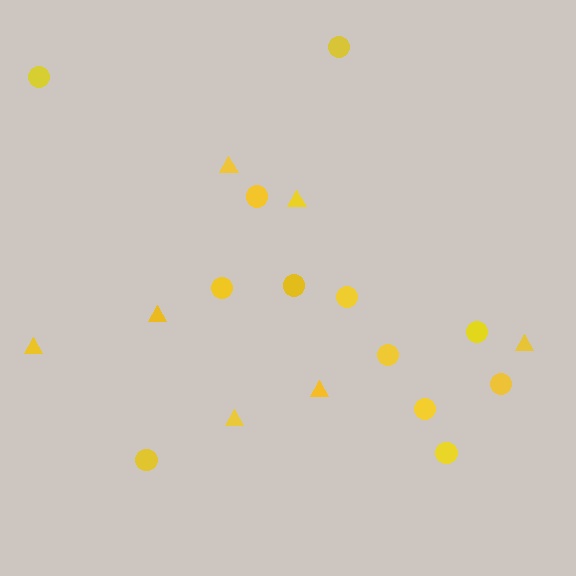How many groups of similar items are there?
There are 2 groups: one group of circles (12) and one group of triangles (7).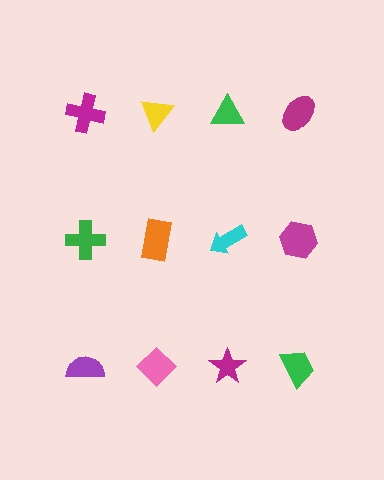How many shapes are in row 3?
4 shapes.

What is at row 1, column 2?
A yellow triangle.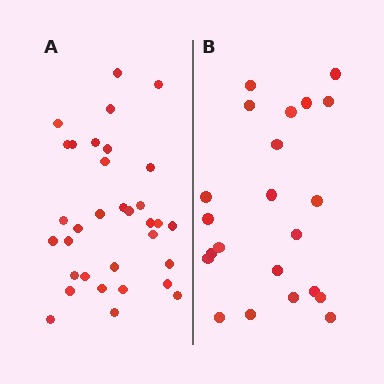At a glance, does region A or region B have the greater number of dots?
Region A (the left region) has more dots.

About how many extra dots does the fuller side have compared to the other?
Region A has roughly 12 or so more dots than region B.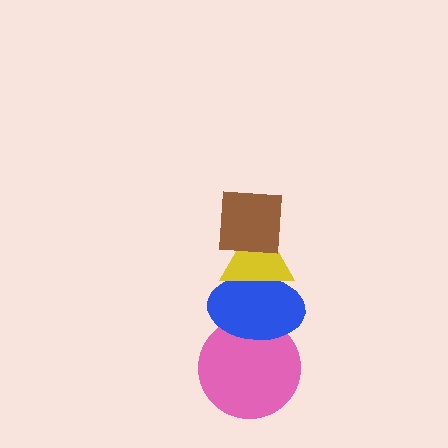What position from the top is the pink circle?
The pink circle is 4th from the top.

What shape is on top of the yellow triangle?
The brown square is on top of the yellow triangle.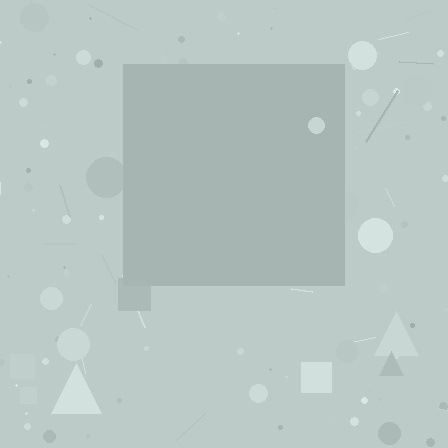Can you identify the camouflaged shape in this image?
The camouflaged shape is a square.